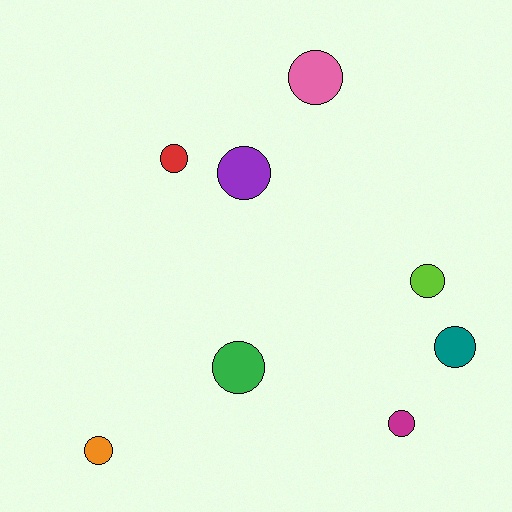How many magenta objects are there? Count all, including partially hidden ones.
There is 1 magenta object.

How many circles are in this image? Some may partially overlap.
There are 8 circles.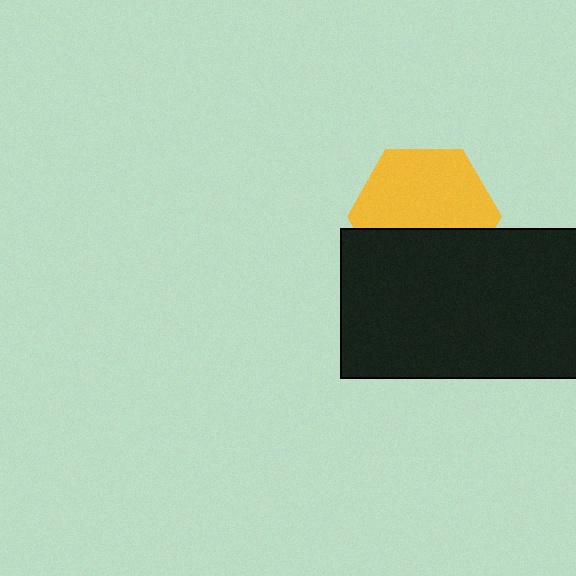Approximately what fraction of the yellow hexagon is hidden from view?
Roughly 40% of the yellow hexagon is hidden behind the black rectangle.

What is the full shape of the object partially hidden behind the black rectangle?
The partially hidden object is a yellow hexagon.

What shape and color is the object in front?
The object in front is a black rectangle.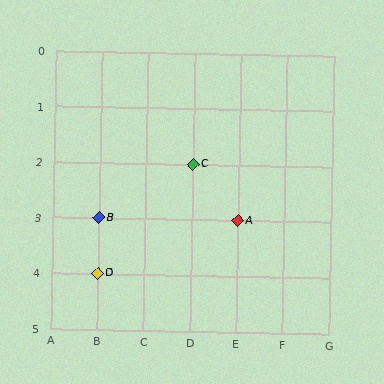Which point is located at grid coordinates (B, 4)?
Point D is at (B, 4).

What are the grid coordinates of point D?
Point D is at grid coordinates (B, 4).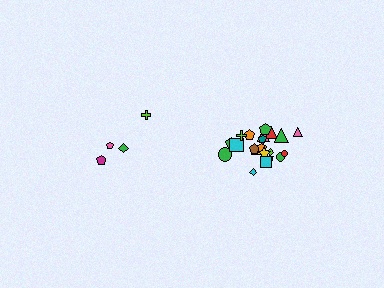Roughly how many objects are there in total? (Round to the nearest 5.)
Roughly 25 objects in total.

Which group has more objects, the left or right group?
The right group.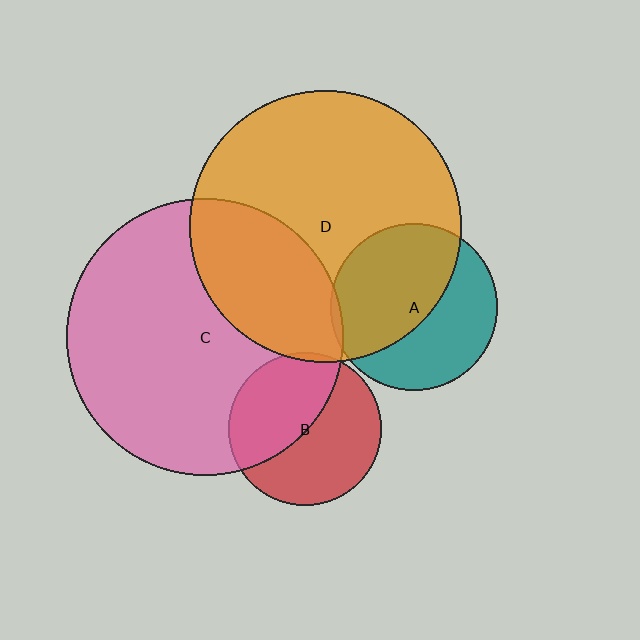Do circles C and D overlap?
Yes.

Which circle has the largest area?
Circle C (pink).